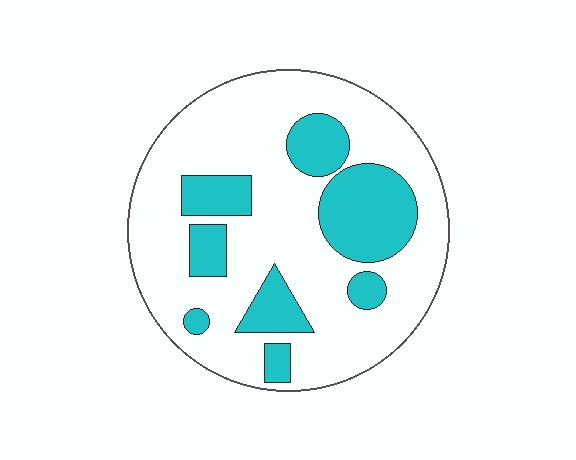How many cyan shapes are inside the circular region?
8.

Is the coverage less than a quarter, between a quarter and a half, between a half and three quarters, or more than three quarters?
Between a quarter and a half.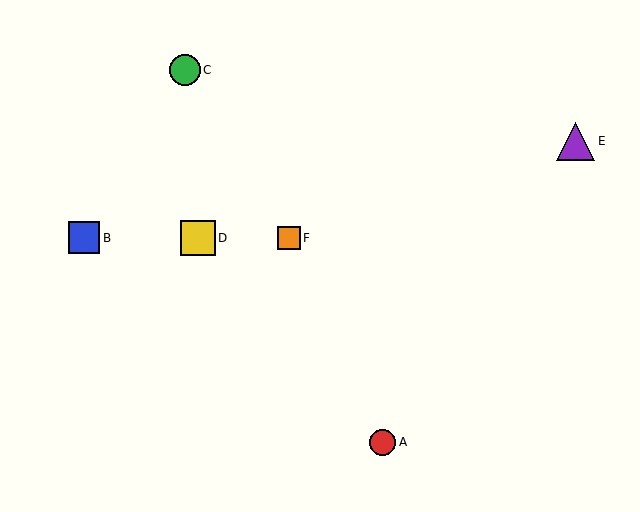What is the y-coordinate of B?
Object B is at y≈238.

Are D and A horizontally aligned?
No, D is at y≈238 and A is at y≈442.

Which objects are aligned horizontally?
Objects B, D, F are aligned horizontally.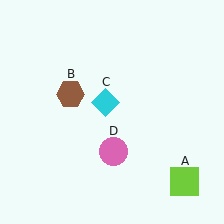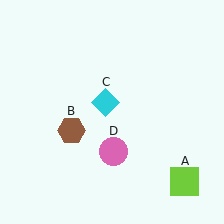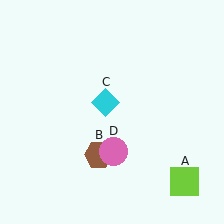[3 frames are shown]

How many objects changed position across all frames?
1 object changed position: brown hexagon (object B).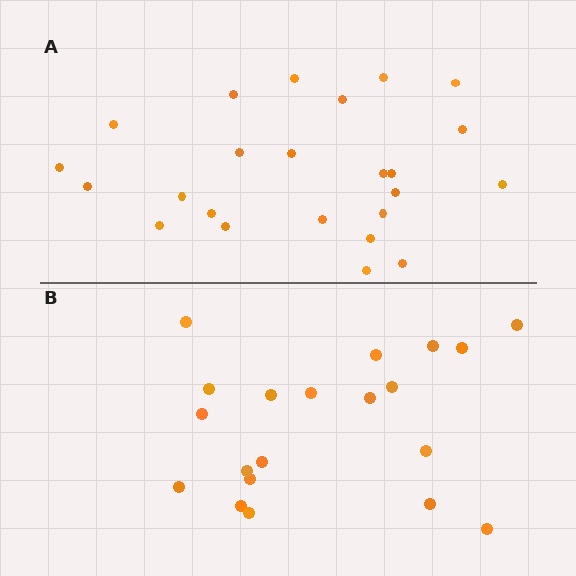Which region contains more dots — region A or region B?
Region A (the top region) has more dots.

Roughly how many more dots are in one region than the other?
Region A has about 4 more dots than region B.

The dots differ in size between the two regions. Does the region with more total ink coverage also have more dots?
No. Region B has more total ink coverage because its dots are larger, but region A actually contains more individual dots. Total area can be misleading — the number of items is what matters here.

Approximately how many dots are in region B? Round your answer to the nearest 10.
About 20 dots.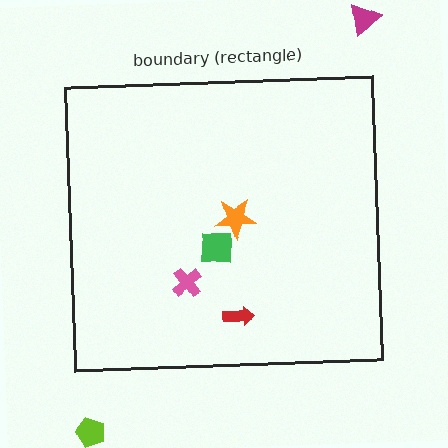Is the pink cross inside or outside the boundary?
Inside.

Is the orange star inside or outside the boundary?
Inside.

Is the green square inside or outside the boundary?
Inside.